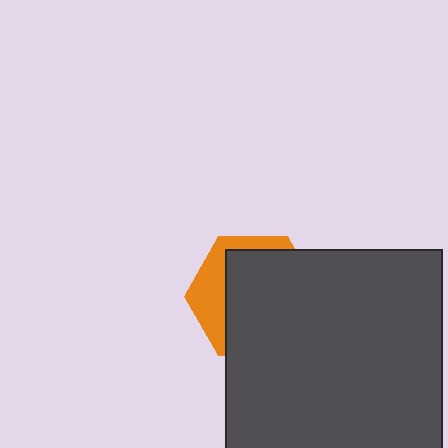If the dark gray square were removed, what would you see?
You would see the complete orange hexagon.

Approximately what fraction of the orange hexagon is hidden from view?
Roughly 69% of the orange hexagon is hidden behind the dark gray square.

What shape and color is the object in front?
The object in front is a dark gray square.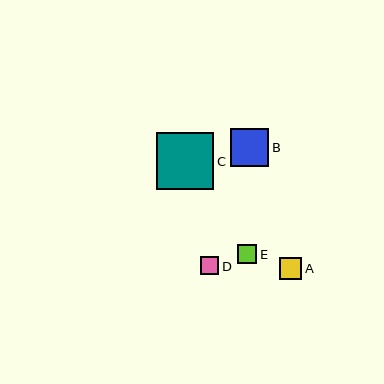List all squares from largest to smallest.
From largest to smallest: C, B, A, E, D.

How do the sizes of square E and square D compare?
Square E and square D are approximately the same size.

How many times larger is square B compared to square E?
Square B is approximately 2.0 times the size of square E.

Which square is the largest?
Square C is the largest with a size of approximately 57 pixels.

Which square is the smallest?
Square D is the smallest with a size of approximately 18 pixels.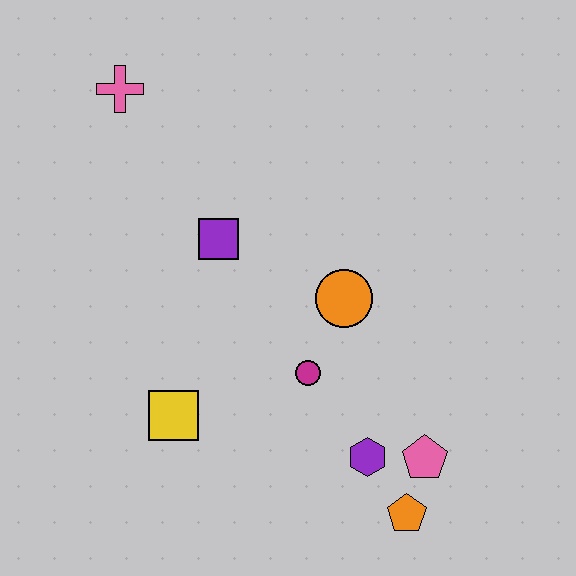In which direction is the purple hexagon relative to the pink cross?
The purple hexagon is below the pink cross.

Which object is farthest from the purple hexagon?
The pink cross is farthest from the purple hexagon.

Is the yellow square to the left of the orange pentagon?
Yes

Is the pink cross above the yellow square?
Yes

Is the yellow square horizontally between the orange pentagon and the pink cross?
Yes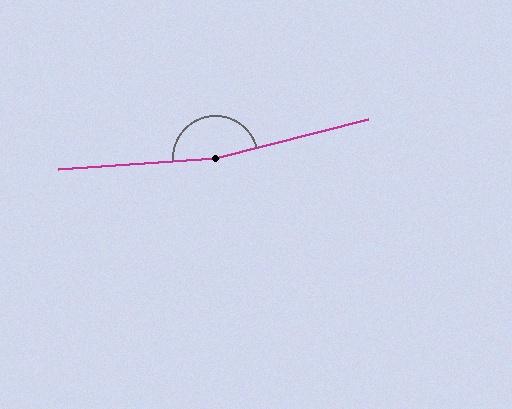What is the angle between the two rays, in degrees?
Approximately 170 degrees.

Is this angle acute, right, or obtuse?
It is obtuse.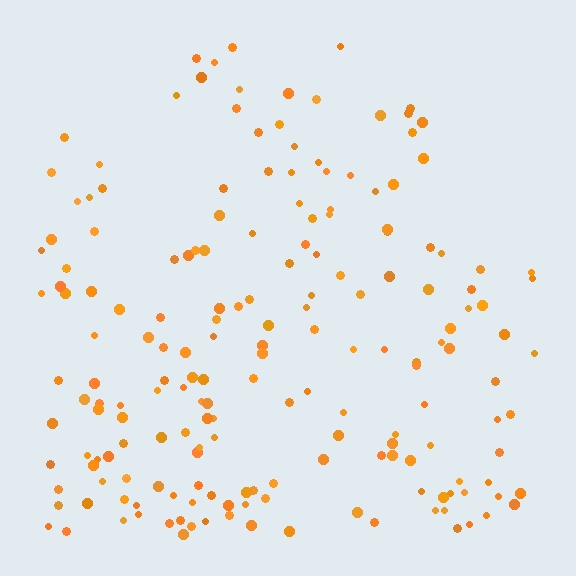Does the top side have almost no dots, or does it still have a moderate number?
Still a moderate number, just noticeably fewer than the bottom.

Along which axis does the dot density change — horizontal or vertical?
Vertical.